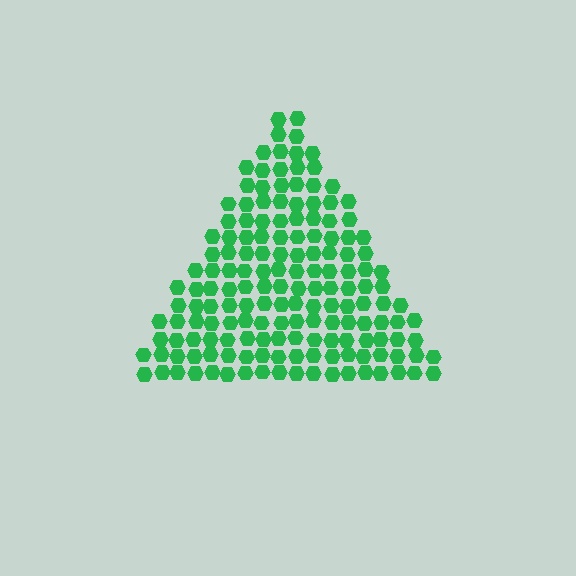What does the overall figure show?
The overall figure shows a triangle.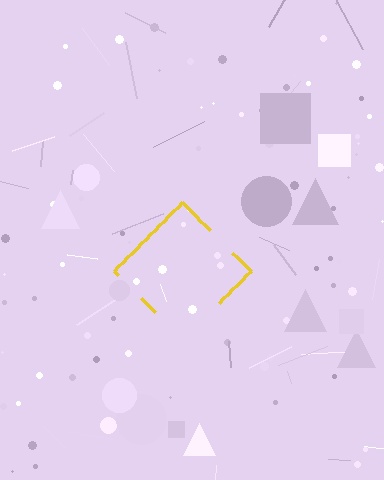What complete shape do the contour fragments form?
The contour fragments form a diamond.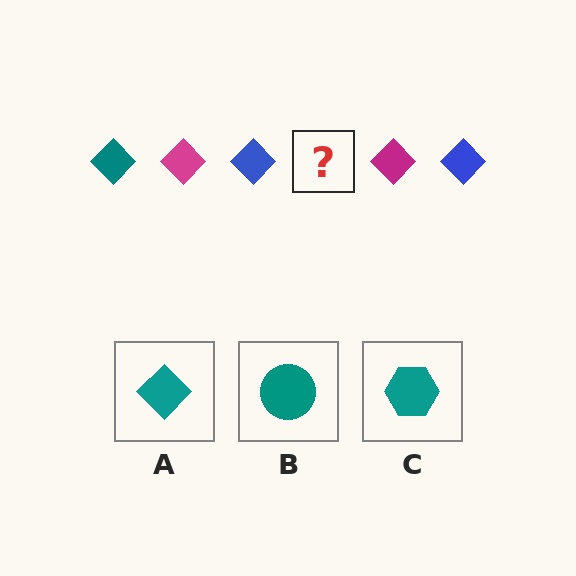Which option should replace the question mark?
Option A.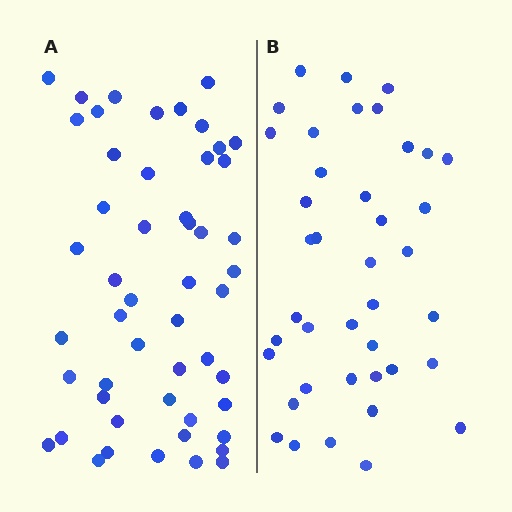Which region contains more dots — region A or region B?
Region A (the left region) has more dots.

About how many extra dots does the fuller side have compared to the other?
Region A has roughly 12 or so more dots than region B.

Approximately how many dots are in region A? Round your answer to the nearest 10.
About 50 dots. (The exact count is 51, which rounds to 50.)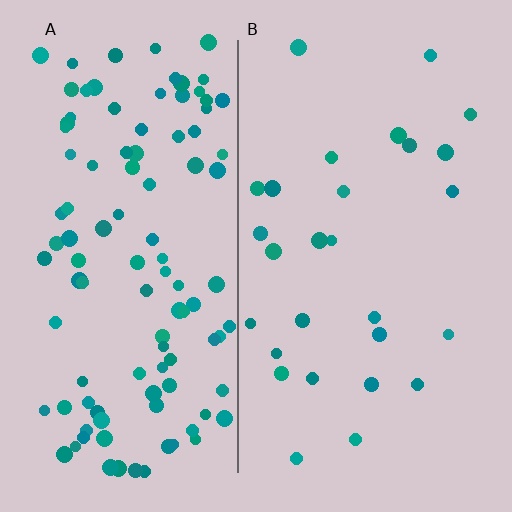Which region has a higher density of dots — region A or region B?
A (the left).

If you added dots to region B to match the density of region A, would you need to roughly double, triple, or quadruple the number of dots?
Approximately quadruple.